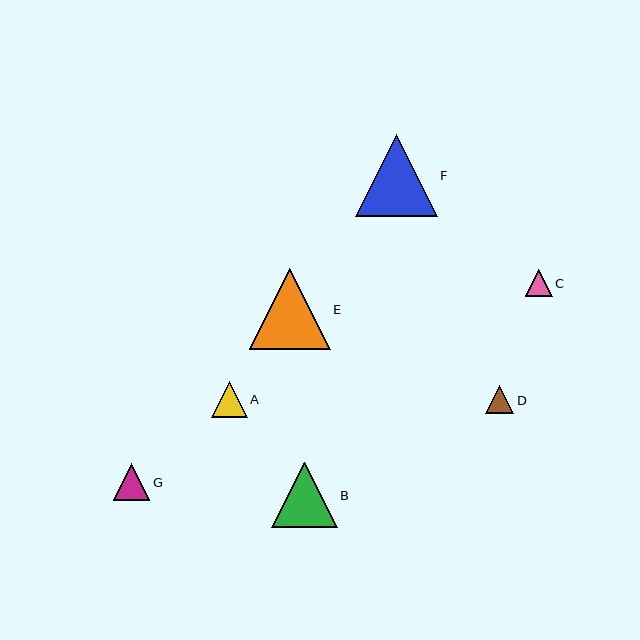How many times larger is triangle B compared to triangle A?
Triangle B is approximately 1.8 times the size of triangle A.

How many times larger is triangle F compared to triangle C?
Triangle F is approximately 3.0 times the size of triangle C.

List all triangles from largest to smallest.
From largest to smallest: F, E, B, G, A, D, C.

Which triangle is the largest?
Triangle F is the largest with a size of approximately 82 pixels.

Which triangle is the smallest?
Triangle C is the smallest with a size of approximately 27 pixels.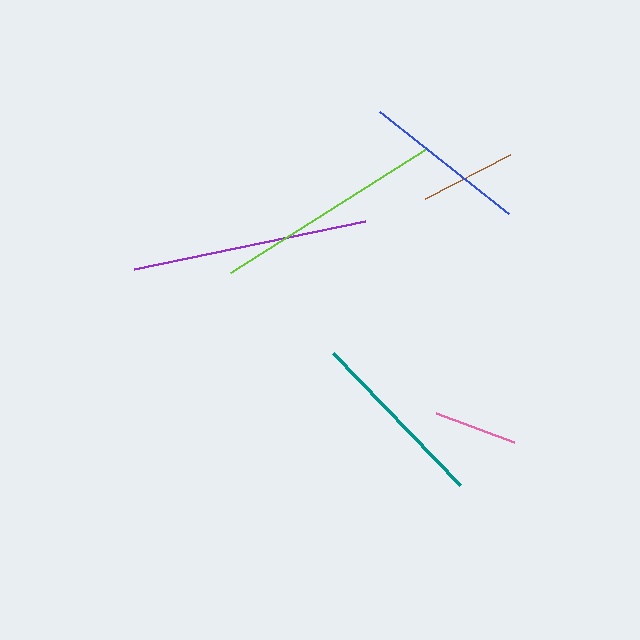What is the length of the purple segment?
The purple segment is approximately 236 pixels long.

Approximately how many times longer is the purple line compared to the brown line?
The purple line is approximately 2.4 times the length of the brown line.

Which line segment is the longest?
The purple line is the longest at approximately 236 pixels.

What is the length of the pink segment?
The pink segment is approximately 83 pixels long.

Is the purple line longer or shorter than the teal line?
The purple line is longer than the teal line.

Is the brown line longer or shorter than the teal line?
The teal line is longer than the brown line.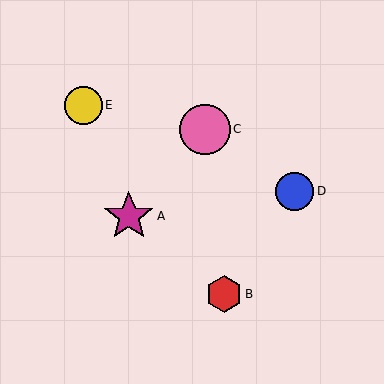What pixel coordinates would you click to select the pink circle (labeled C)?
Click at (205, 129) to select the pink circle C.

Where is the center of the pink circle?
The center of the pink circle is at (205, 129).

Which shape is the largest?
The magenta star (labeled A) is the largest.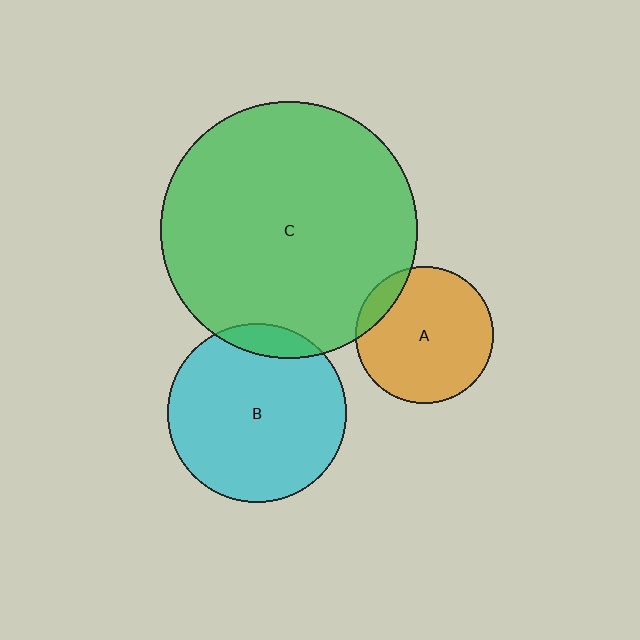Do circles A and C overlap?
Yes.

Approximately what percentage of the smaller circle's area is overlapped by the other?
Approximately 10%.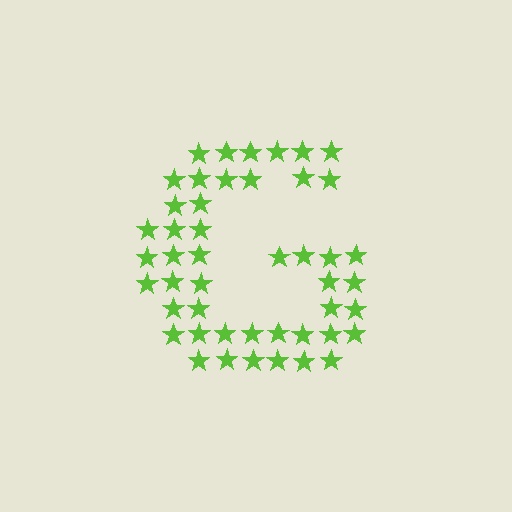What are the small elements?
The small elements are stars.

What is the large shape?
The large shape is the letter G.